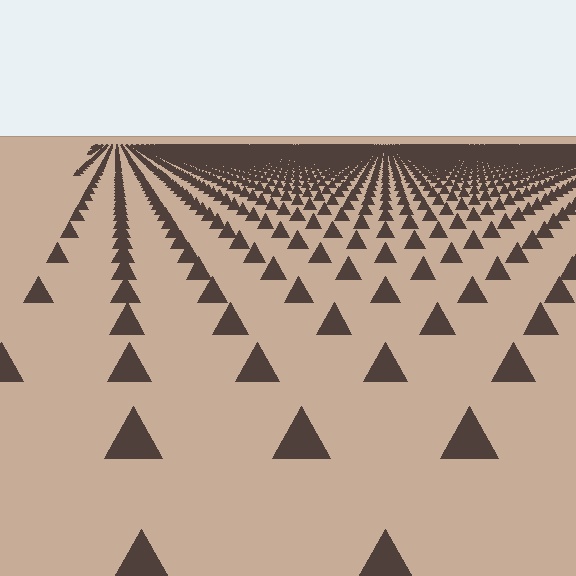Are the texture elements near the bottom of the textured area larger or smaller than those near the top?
Larger. Near the bottom, elements are closer to the viewer and appear at a bigger on-screen size.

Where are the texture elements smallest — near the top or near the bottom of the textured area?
Near the top.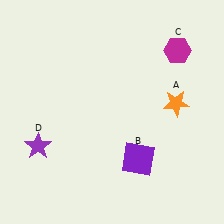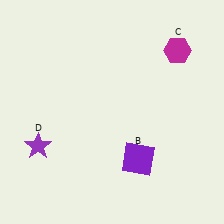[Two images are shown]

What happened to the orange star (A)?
The orange star (A) was removed in Image 2. It was in the top-right area of Image 1.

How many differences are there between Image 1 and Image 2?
There is 1 difference between the two images.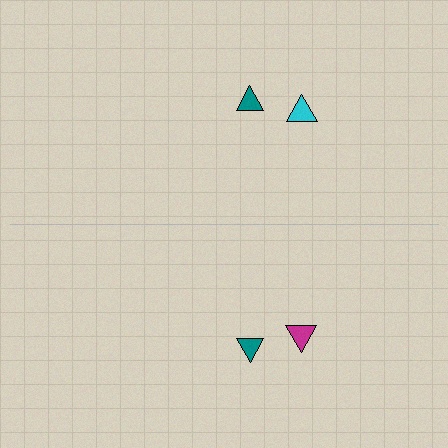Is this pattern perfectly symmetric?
No, the pattern is not perfectly symmetric. The magenta triangle on the bottom side breaks the symmetry — its mirror counterpart is cyan.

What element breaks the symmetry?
The magenta triangle on the bottom side breaks the symmetry — its mirror counterpart is cyan.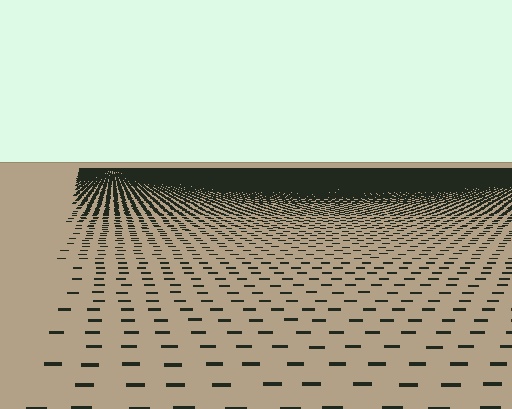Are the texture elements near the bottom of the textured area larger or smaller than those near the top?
Larger. Near the bottom, elements are closer to the viewer and appear at a bigger on-screen size.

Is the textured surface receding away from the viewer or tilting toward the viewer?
The surface is receding away from the viewer. Texture elements get smaller and denser toward the top.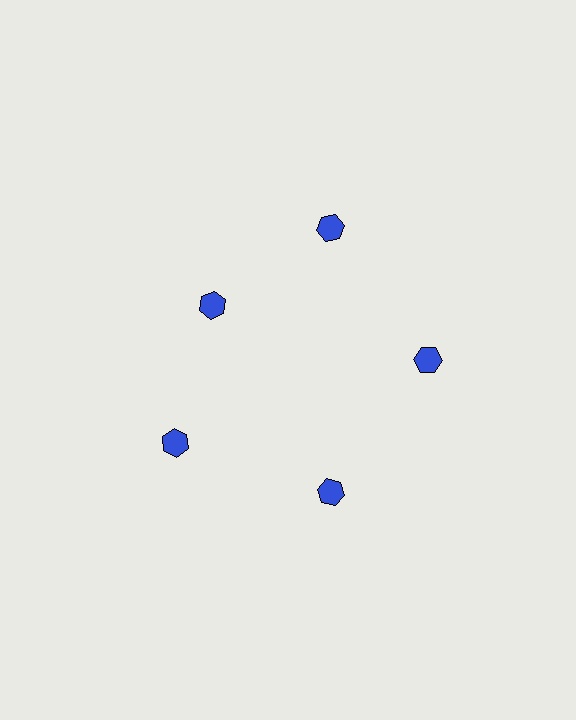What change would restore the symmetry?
The symmetry would be restored by moving it outward, back onto the ring so that all 5 hexagons sit at equal angles and equal distance from the center.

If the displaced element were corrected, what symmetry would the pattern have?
It would have 5-fold rotational symmetry — the pattern would map onto itself every 72 degrees.